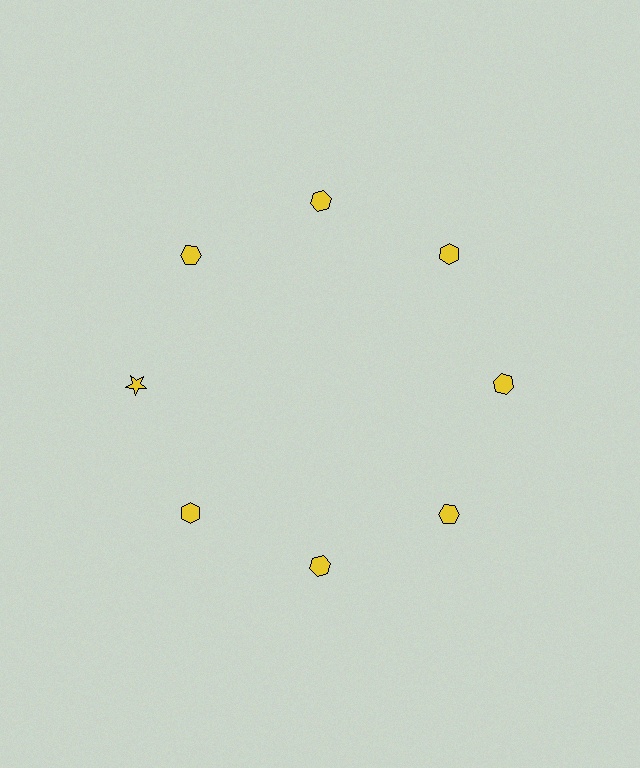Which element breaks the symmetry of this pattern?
The yellow star at roughly the 9 o'clock position breaks the symmetry. All other shapes are yellow hexagons.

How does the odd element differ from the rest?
It has a different shape: star instead of hexagon.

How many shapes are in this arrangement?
There are 8 shapes arranged in a ring pattern.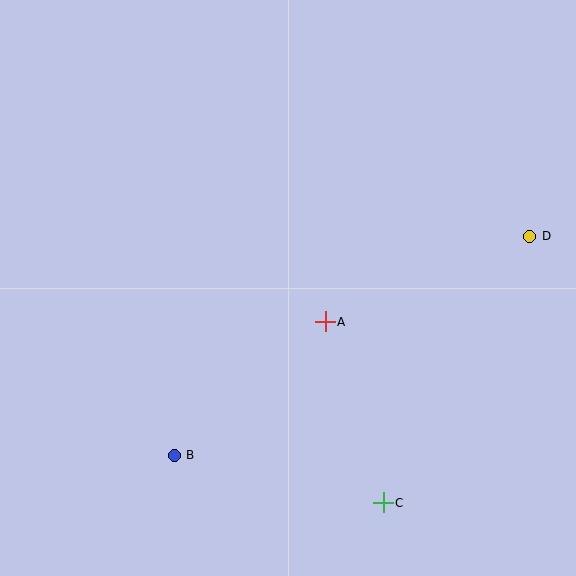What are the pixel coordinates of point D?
Point D is at (529, 236).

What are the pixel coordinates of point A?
Point A is at (325, 322).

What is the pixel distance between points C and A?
The distance between C and A is 190 pixels.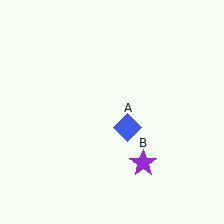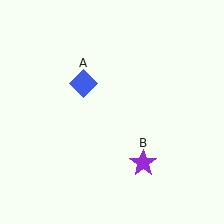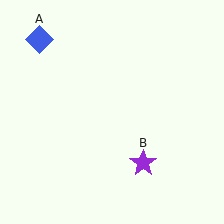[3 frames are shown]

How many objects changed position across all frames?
1 object changed position: blue diamond (object A).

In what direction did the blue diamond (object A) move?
The blue diamond (object A) moved up and to the left.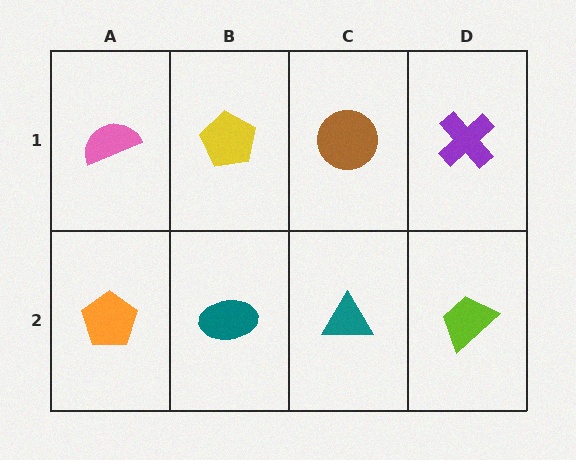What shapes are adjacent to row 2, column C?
A brown circle (row 1, column C), a teal ellipse (row 2, column B), a lime trapezoid (row 2, column D).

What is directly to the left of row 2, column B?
An orange pentagon.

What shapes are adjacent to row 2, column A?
A pink semicircle (row 1, column A), a teal ellipse (row 2, column B).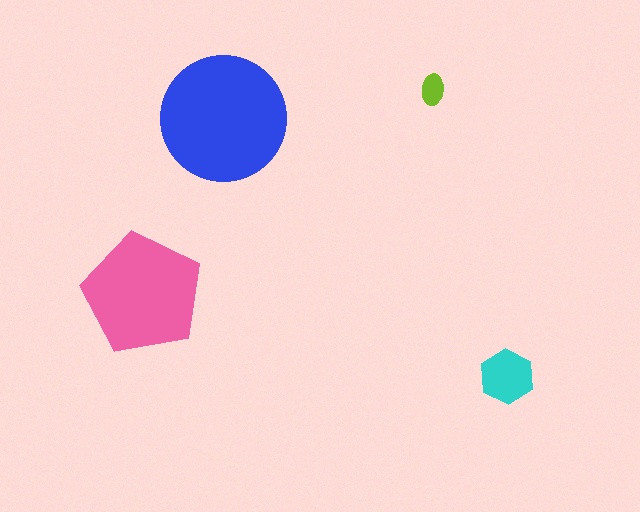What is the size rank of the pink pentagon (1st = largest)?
2nd.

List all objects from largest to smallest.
The blue circle, the pink pentagon, the cyan hexagon, the lime ellipse.